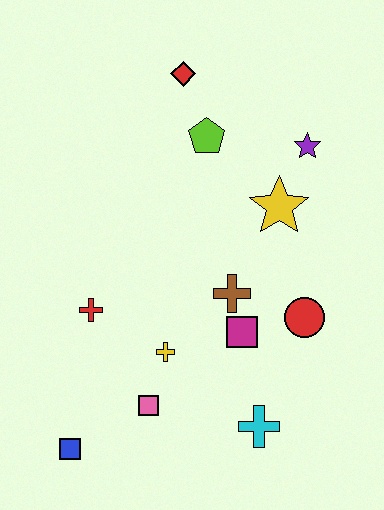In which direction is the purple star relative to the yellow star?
The purple star is above the yellow star.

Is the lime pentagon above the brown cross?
Yes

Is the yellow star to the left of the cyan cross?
No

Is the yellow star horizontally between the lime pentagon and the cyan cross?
No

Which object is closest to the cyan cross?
The magenta square is closest to the cyan cross.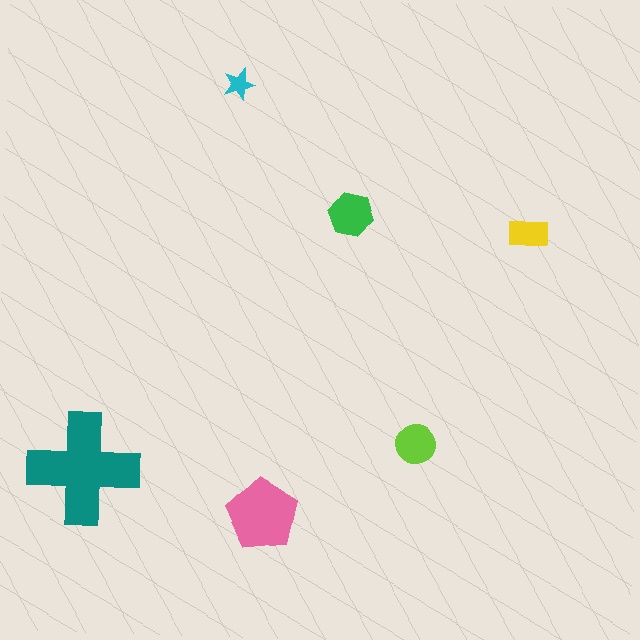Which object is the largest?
The teal cross.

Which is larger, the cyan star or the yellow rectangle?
The yellow rectangle.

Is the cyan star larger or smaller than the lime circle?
Smaller.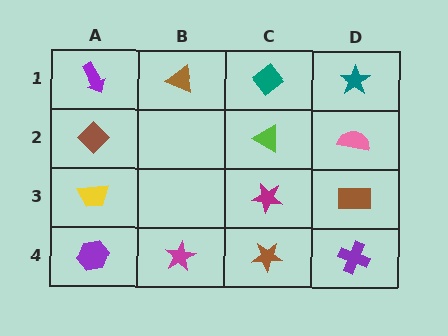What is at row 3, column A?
A yellow trapezoid.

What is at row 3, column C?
A magenta star.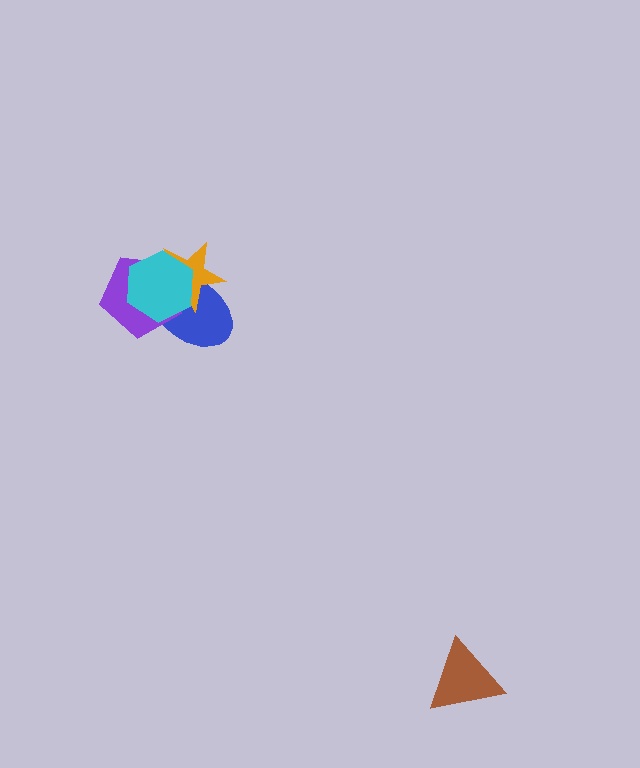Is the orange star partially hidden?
Yes, it is partially covered by another shape.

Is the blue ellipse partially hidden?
Yes, it is partially covered by another shape.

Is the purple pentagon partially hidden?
Yes, it is partially covered by another shape.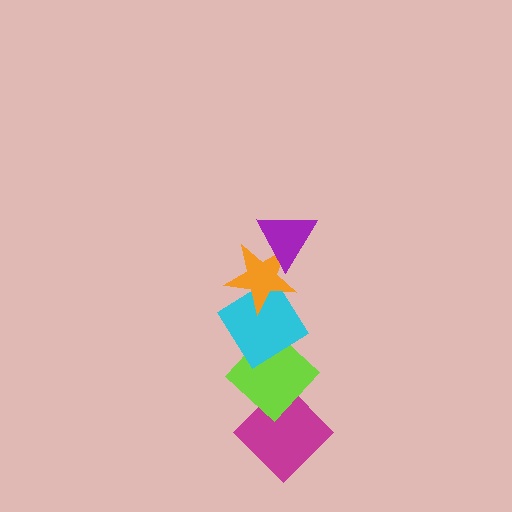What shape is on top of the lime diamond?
The cyan diamond is on top of the lime diamond.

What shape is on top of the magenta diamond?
The lime diamond is on top of the magenta diamond.